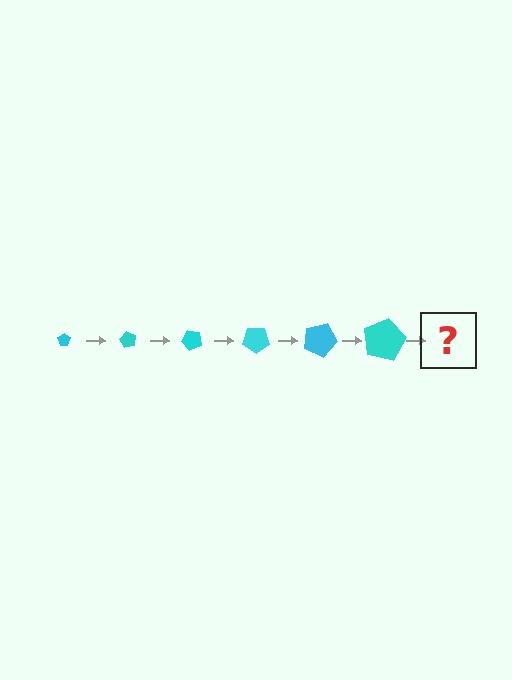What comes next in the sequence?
The next element should be a pentagon, larger than the previous one and rotated 360 degrees from the start.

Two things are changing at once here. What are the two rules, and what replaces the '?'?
The two rules are that the pentagon grows larger each step and it rotates 60 degrees each step. The '?' should be a pentagon, larger than the previous one and rotated 360 degrees from the start.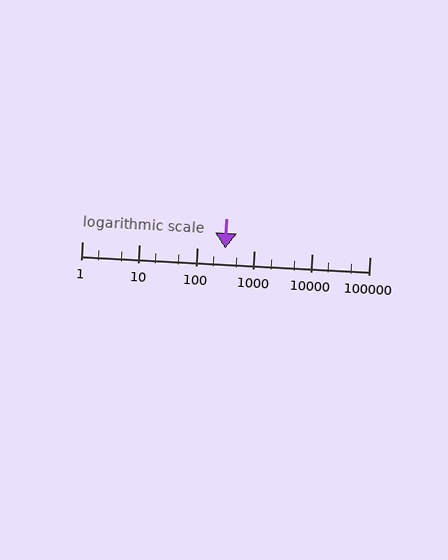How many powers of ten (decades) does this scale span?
The scale spans 5 decades, from 1 to 100000.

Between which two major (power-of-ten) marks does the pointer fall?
The pointer is between 100 and 1000.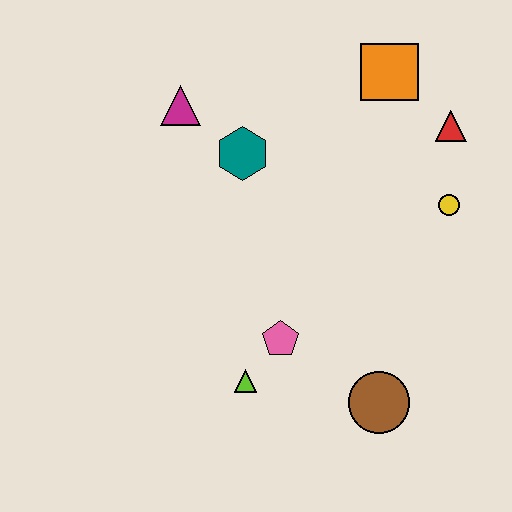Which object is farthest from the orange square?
The lime triangle is farthest from the orange square.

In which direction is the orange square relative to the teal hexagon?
The orange square is to the right of the teal hexagon.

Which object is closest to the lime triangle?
The pink pentagon is closest to the lime triangle.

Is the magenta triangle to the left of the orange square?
Yes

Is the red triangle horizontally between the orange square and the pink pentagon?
No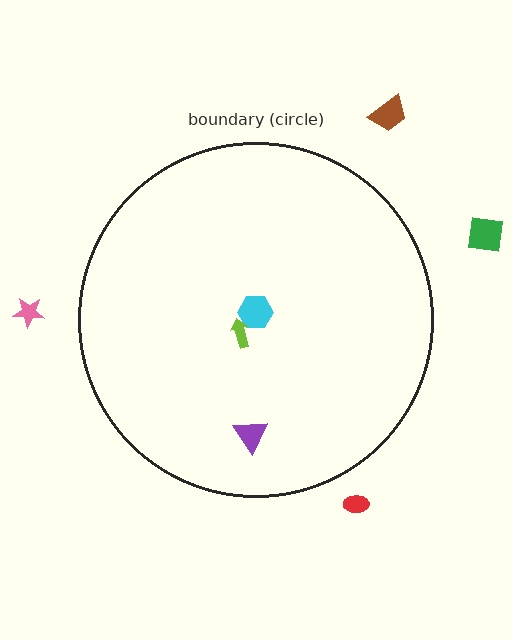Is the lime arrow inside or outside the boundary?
Inside.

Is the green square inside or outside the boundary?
Outside.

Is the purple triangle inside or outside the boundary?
Inside.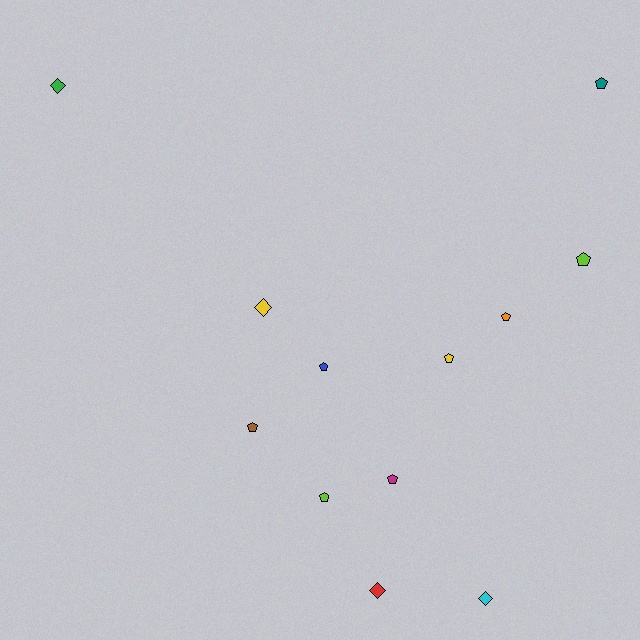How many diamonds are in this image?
There are 4 diamonds.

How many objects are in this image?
There are 12 objects.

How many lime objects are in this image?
There are 2 lime objects.